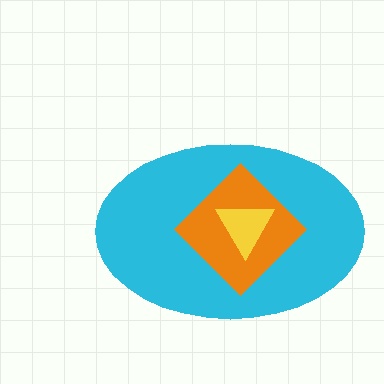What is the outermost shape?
The cyan ellipse.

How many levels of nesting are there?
3.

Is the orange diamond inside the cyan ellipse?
Yes.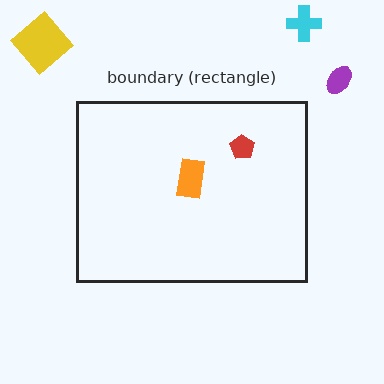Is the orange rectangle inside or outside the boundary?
Inside.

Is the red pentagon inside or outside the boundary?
Inside.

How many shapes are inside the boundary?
2 inside, 3 outside.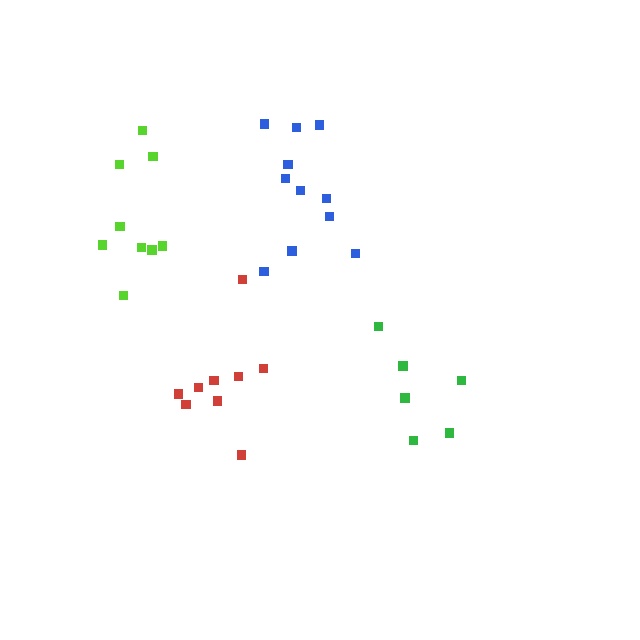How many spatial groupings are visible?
There are 4 spatial groupings.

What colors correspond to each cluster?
The clusters are colored: lime, red, blue, green.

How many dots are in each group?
Group 1: 9 dots, Group 2: 9 dots, Group 3: 11 dots, Group 4: 6 dots (35 total).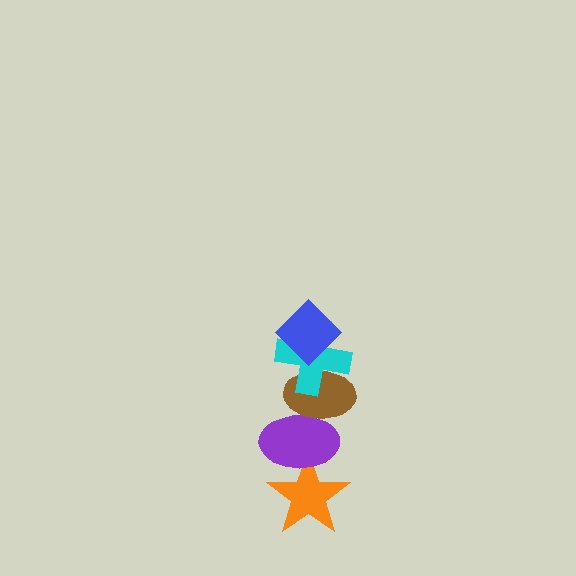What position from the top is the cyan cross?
The cyan cross is 2nd from the top.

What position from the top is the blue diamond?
The blue diamond is 1st from the top.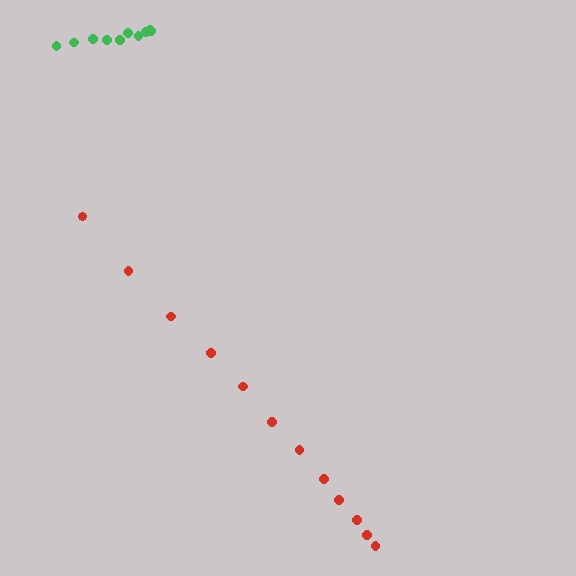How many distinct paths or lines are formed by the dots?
There are 2 distinct paths.